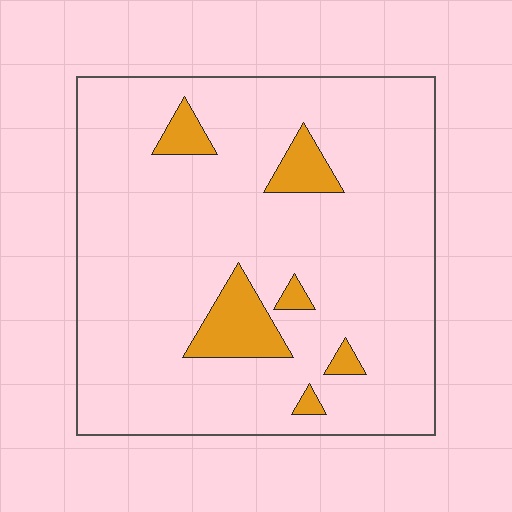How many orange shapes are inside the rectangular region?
6.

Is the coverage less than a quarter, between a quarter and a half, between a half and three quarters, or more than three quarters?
Less than a quarter.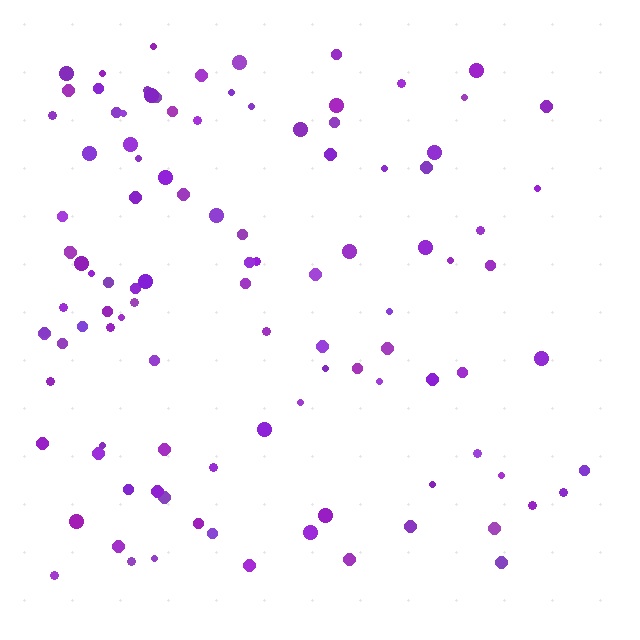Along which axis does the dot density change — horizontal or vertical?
Horizontal.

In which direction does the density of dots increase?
From right to left, with the left side densest.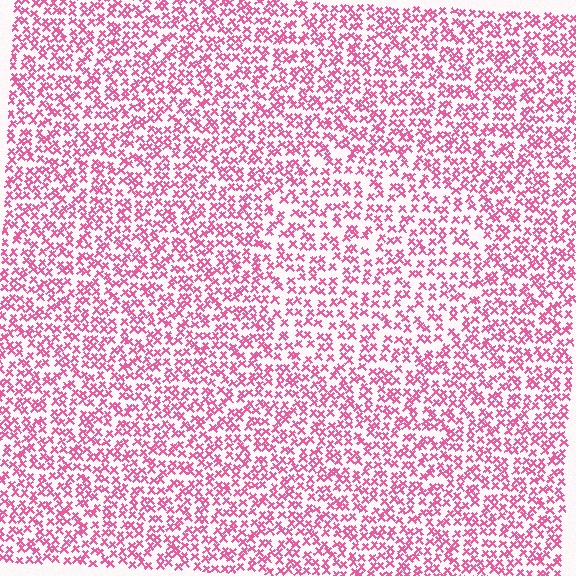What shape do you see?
I see a circle.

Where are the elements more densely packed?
The elements are more densely packed outside the circle boundary.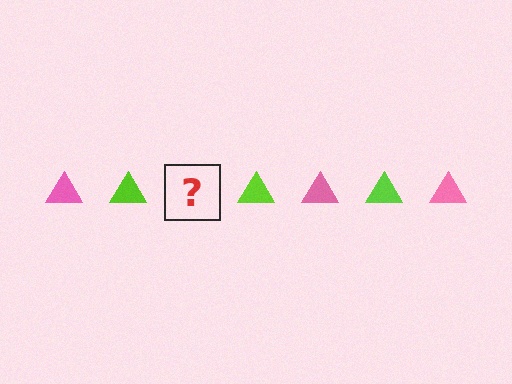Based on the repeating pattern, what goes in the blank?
The blank should be a pink triangle.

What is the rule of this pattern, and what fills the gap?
The rule is that the pattern cycles through pink, lime triangles. The gap should be filled with a pink triangle.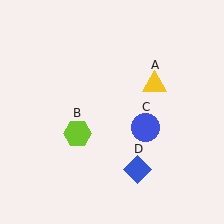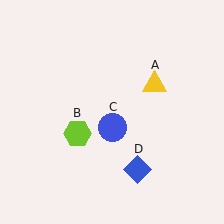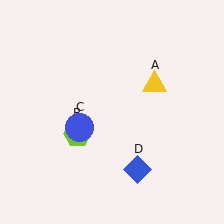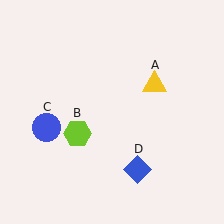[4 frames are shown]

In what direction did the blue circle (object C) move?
The blue circle (object C) moved left.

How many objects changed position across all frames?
1 object changed position: blue circle (object C).